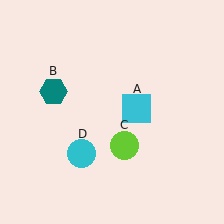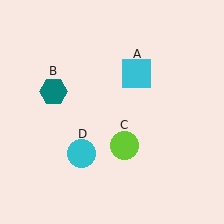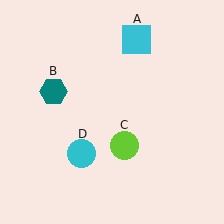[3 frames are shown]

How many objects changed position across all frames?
1 object changed position: cyan square (object A).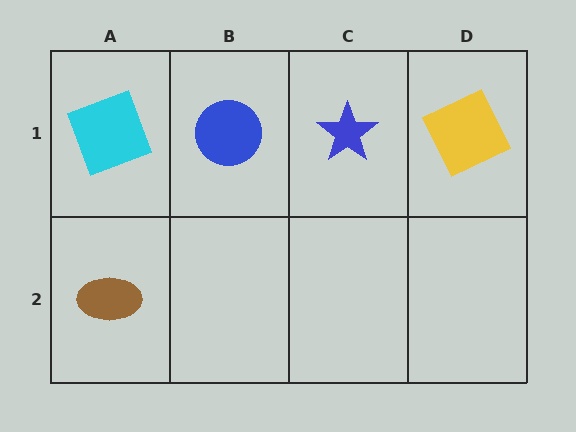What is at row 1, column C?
A blue star.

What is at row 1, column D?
A yellow square.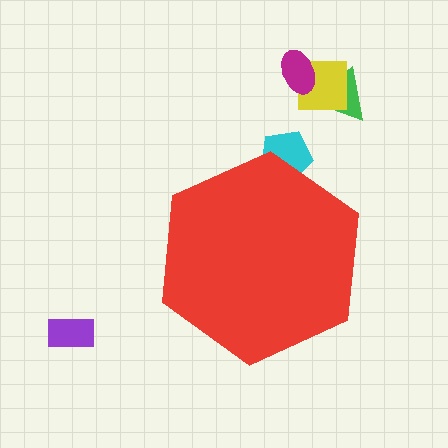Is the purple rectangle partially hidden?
No, the purple rectangle is fully visible.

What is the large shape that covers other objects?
A red hexagon.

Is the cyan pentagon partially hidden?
Yes, the cyan pentagon is partially hidden behind the red hexagon.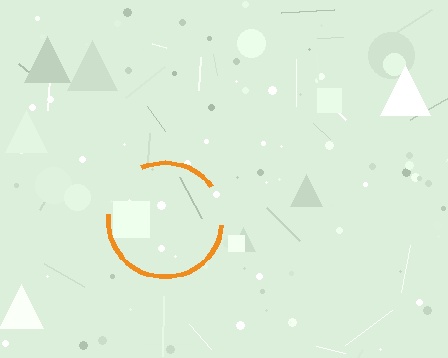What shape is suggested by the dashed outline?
The dashed outline suggests a circle.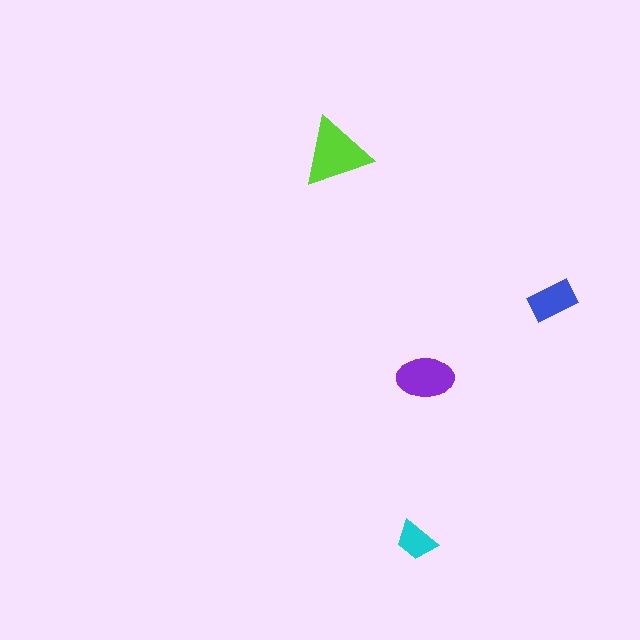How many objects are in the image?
There are 4 objects in the image.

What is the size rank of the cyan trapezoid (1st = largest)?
4th.